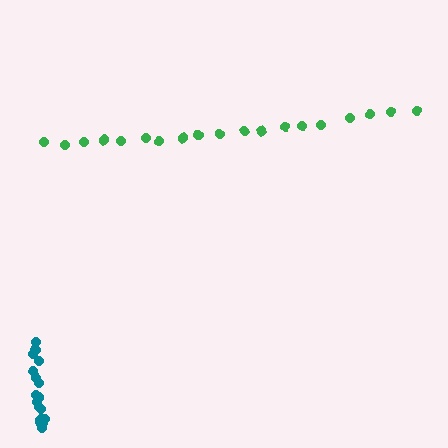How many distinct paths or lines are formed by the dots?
There are 2 distinct paths.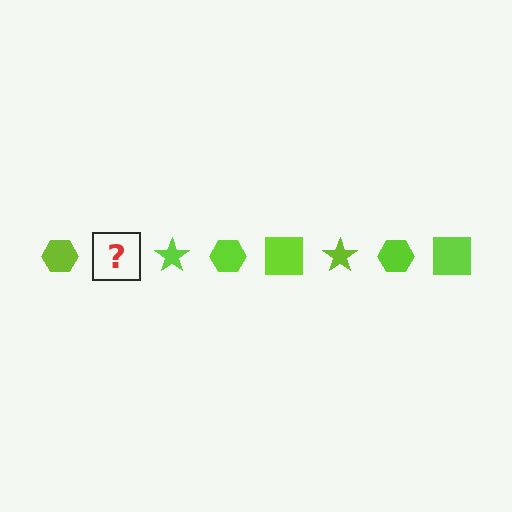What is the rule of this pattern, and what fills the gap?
The rule is that the pattern cycles through hexagon, square, star shapes in lime. The gap should be filled with a lime square.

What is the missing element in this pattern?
The missing element is a lime square.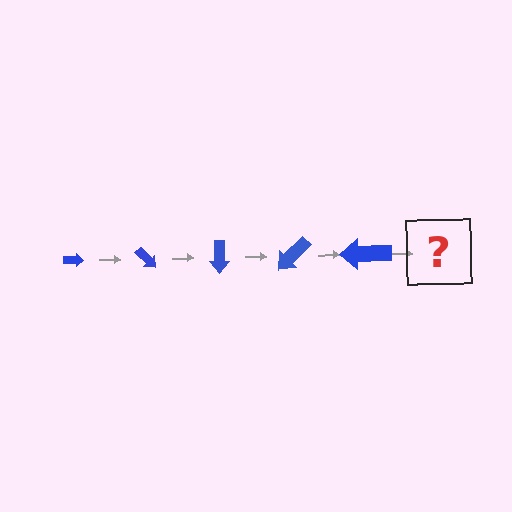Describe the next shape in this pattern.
It should be an arrow, larger than the previous one and rotated 225 degrees from the start.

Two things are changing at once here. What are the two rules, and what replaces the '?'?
The two rules are that the arrow grows larger each step and it rotates 45 degrees each step. The '?' should be an arrow, larger than the previous one and rotated 225 degrees from the start.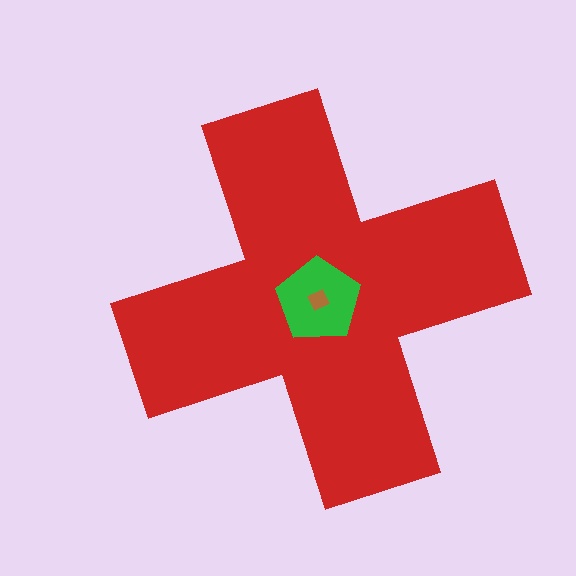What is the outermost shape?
The red cross.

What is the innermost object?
The brown diamond.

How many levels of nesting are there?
3.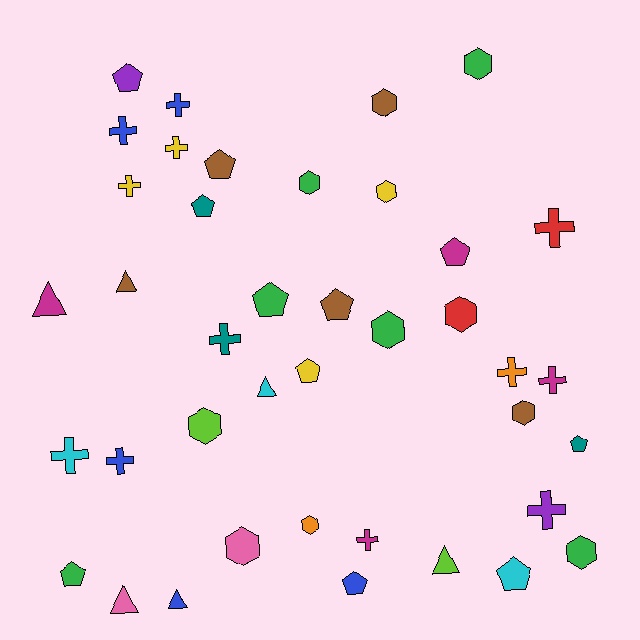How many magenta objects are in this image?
There are 4 magenta objects.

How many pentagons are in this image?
There are 11 pentagons.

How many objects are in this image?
There are 40 objects.